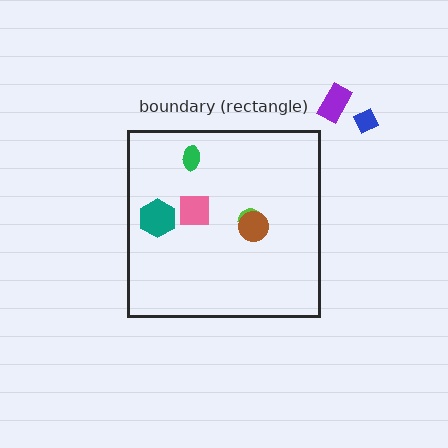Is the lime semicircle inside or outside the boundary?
Inside.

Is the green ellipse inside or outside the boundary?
Inside.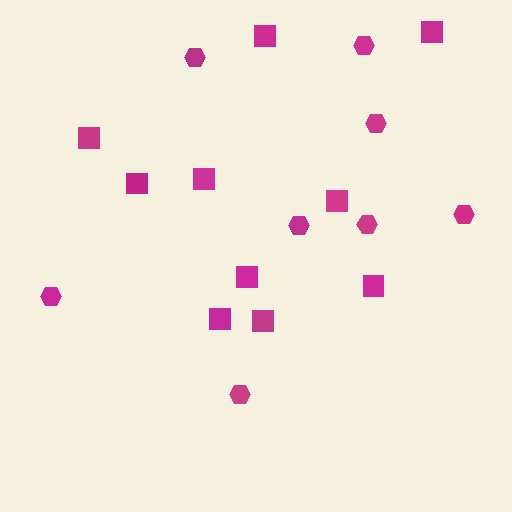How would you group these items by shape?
There are 2 groups: one group of squares (10) and one group of hexagons (8).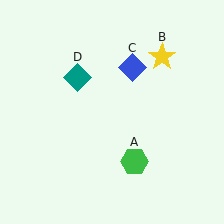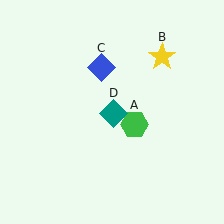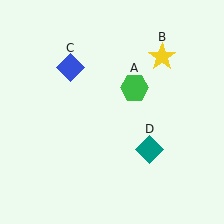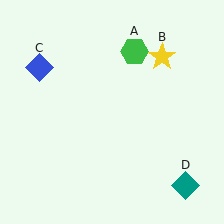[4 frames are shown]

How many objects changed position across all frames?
3 objects changed position: green hexagon (object A), blue diamond (object C), teal diamond (object D).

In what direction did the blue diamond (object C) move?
The blue diamond (object C) moved left.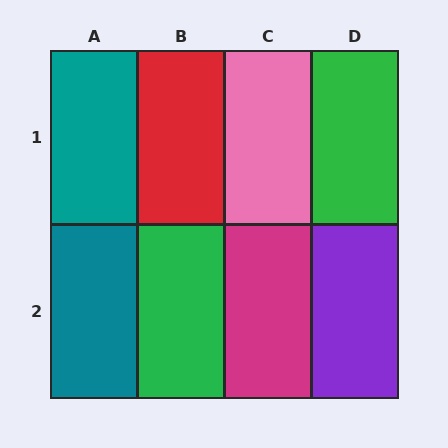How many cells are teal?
2 cells are teal.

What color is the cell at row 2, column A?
Teal.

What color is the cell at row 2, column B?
Green.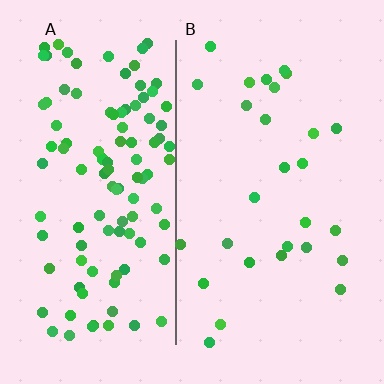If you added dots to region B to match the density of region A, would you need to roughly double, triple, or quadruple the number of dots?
Approximately quadruple.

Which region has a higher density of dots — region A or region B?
A (the left).